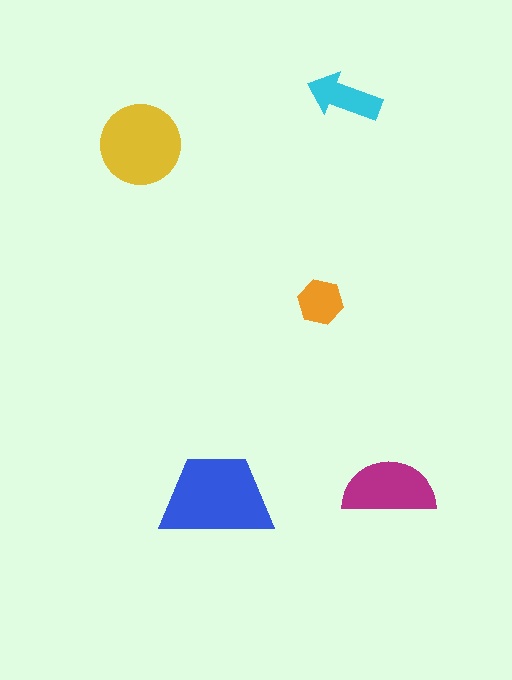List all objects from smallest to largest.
The orange hexagon, the cyan arrow, the magenta semicircle, the yellow circle, the blue trapezoid.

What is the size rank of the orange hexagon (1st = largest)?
5th.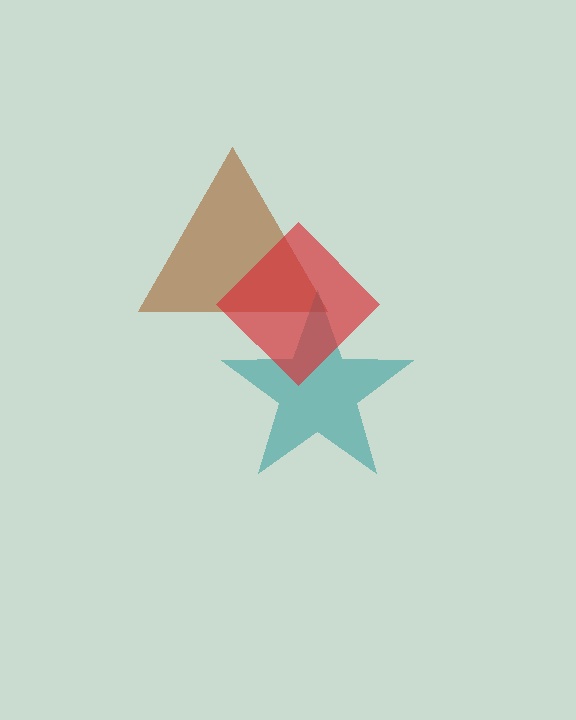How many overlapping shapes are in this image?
There are 3 overlapping shapes in the image.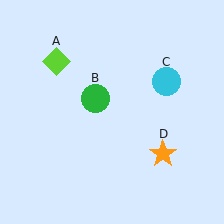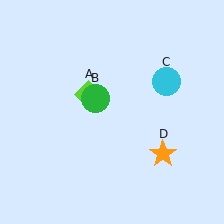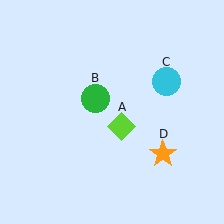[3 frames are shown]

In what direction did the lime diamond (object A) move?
The lime diamond (object A) moved down and to the right.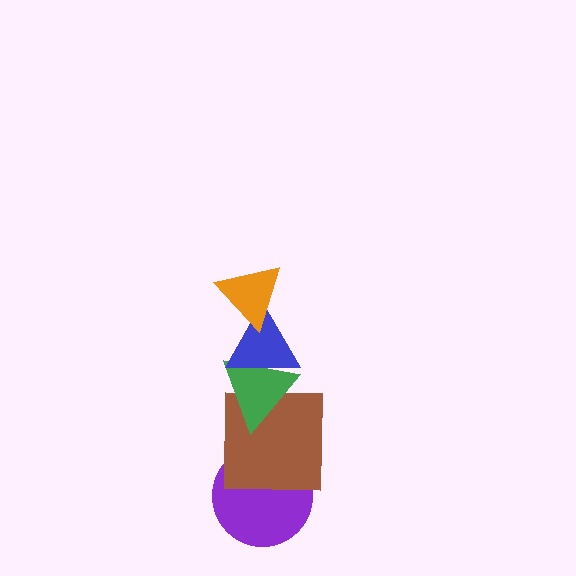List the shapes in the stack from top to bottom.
From top to bottom: the orange triangle, the blue triangle, the green triangle, the brown square, the purple circle.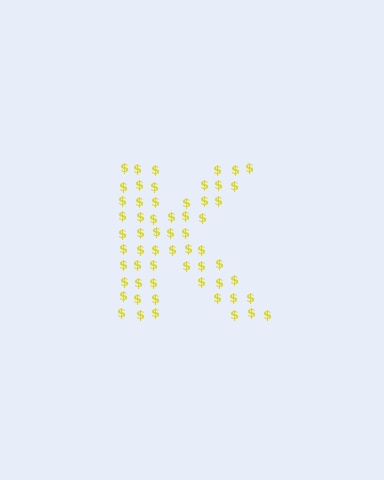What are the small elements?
The small elements are dollar signs.